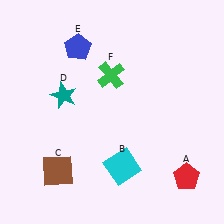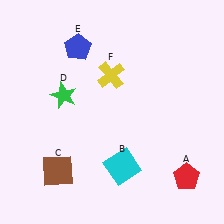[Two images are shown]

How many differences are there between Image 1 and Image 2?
There are 2 differences between the two images.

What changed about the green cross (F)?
In Image 1, F is green. In Image 2, it changed to yellow.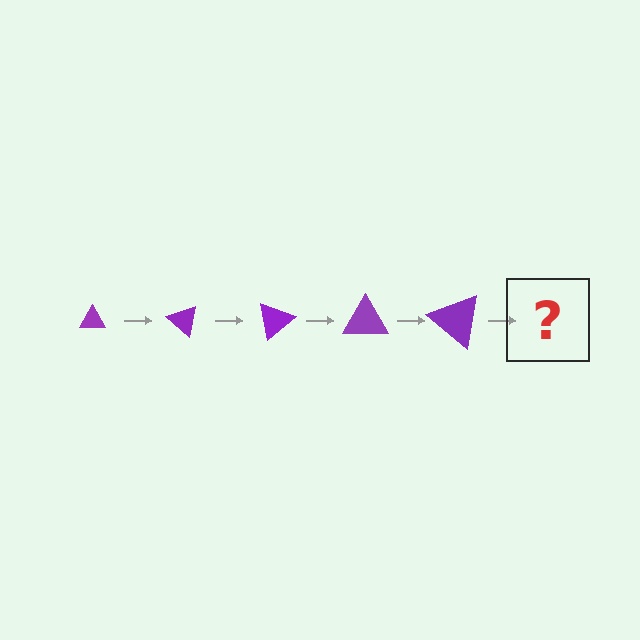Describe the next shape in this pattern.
It should be a triangle, larger than the previous one and rotated 200 degrees from the start.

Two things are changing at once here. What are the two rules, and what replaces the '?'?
The two rules are that the triangle grows larger each step and it rotates 40 degrees each step. The '?' should be a triangle, larger than the previous one and rotated 200 degrees from the start.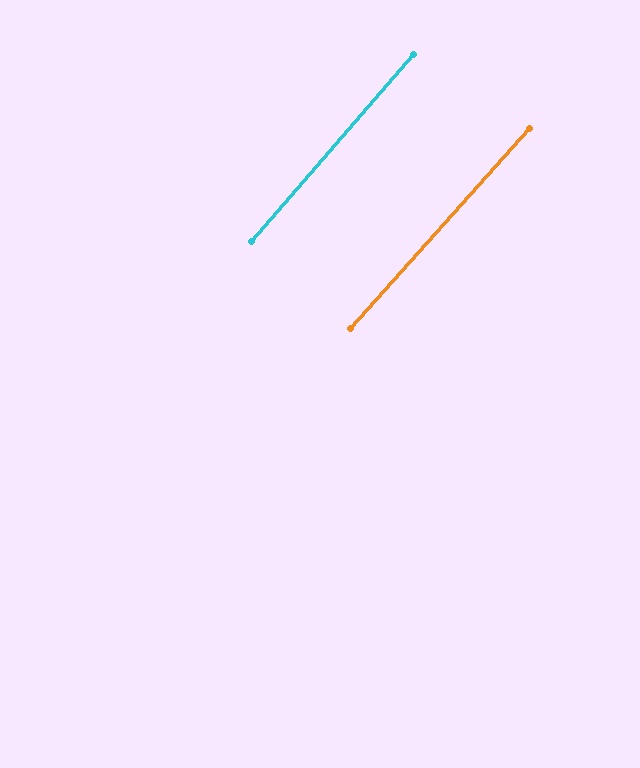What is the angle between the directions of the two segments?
Approximately 1 degree.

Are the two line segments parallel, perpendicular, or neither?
Parallel — their directions differ by only 1.0°.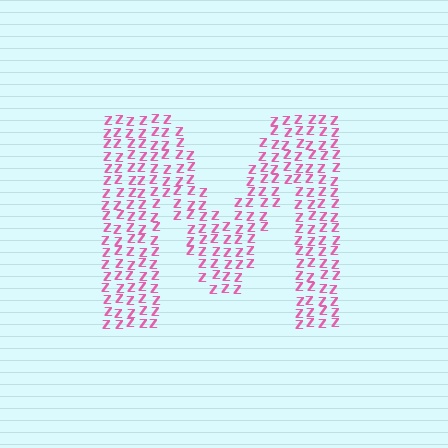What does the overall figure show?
The overall figure shows the letter M.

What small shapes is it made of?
It is made of small letter Z's.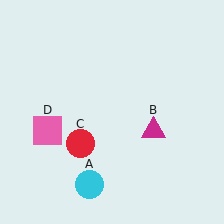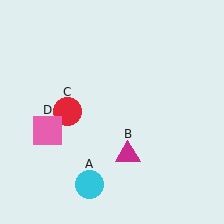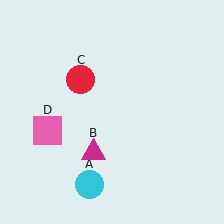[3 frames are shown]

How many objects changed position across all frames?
2 objects changed position: magenta triangle (object B), red circle (object C).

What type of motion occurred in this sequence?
The magenta triangle (object B), red circle (object C) rotated clockwise around the center of the scene.